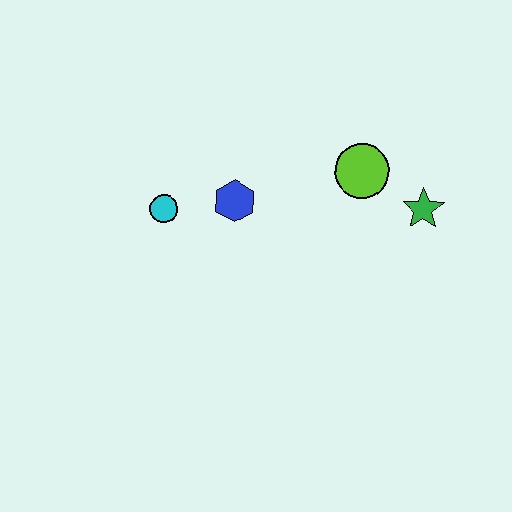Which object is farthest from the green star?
The cyan circle is farthest from the green star.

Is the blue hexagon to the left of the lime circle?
Yes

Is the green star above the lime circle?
No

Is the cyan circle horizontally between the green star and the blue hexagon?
No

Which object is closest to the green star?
The lime circle is closest to the green star.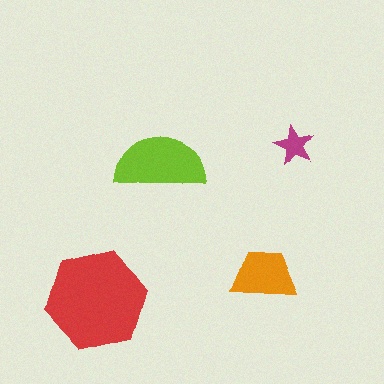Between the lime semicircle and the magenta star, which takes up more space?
The lime semicircle.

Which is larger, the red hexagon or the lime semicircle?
The red hexagon.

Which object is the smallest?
The magenta star.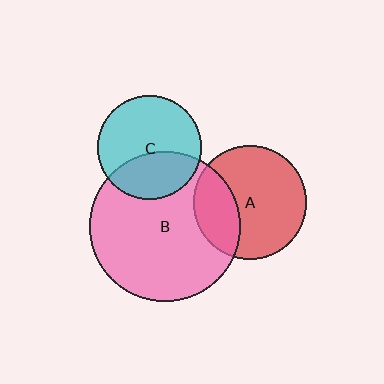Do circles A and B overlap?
Yes.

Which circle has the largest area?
Circle B (pink).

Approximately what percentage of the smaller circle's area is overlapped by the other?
Approximately 30%.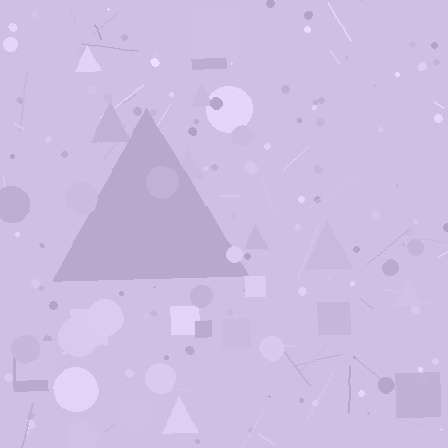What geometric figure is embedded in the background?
A triangle is embedded in the background.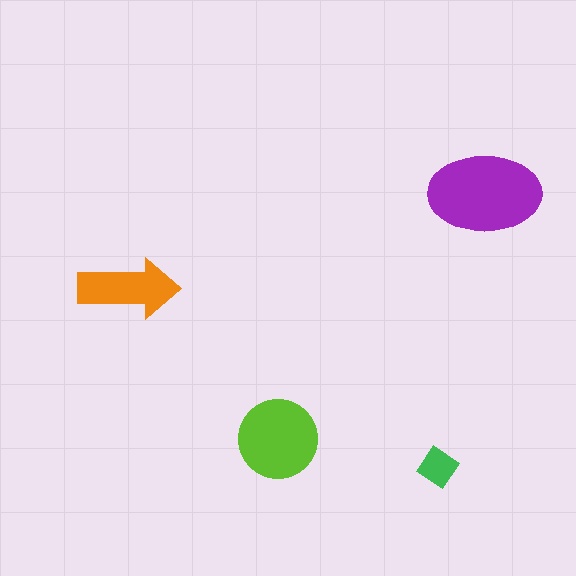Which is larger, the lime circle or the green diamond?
The lime circle.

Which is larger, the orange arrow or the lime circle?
The lime circle.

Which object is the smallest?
The green diamond.